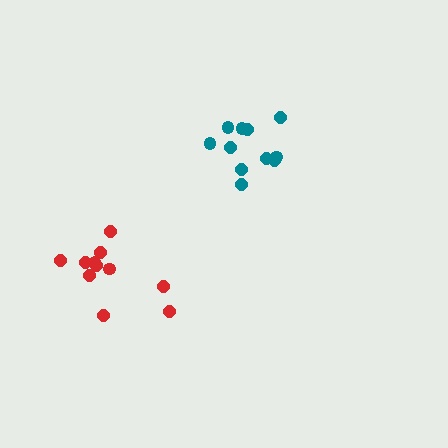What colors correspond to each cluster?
The clusters are colored: teal, red.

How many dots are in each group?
Group 1: 11 dots, Group 2: 11 dots (22 total).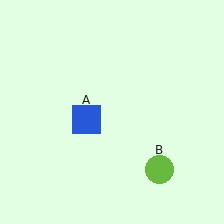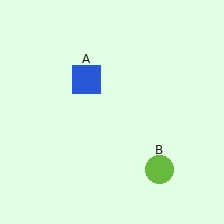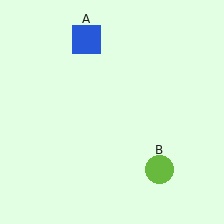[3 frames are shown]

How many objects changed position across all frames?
1 object changed position: blue square (object A).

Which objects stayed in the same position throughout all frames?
Lime circle (object B) remained stationary.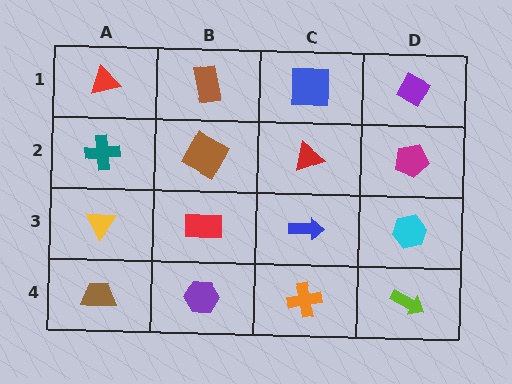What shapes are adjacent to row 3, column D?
A magenta pentagon (row 2, column D), a lime arrow (row 4, column D), a blue arrow (row 3, column C).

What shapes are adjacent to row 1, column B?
A brown square (row 2, column B), a red triangle (row 1, column A), a blue square (row 1, column C).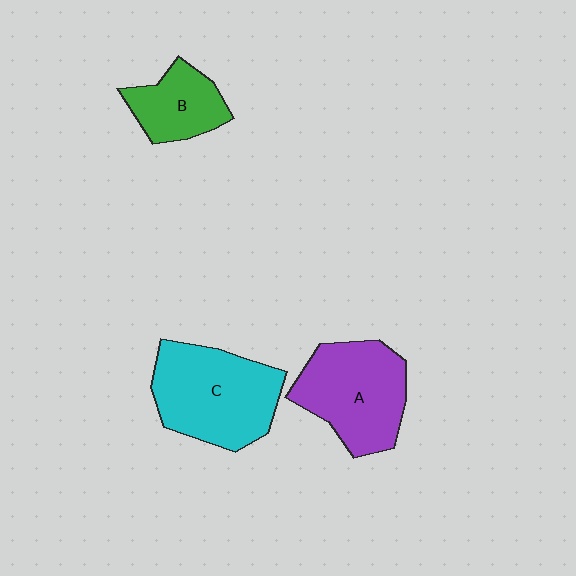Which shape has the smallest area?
Shape B (green).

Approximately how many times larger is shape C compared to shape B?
Approximately 1.9 times.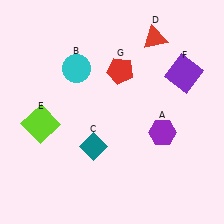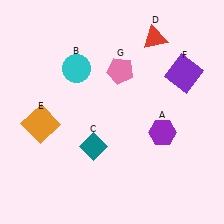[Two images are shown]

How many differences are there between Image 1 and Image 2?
There are 2 differences between the two images.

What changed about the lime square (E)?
In Image 1, E is lime. In Image 2, it changed to orange.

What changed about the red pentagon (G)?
In Image 1, G is red. In Image 2, it changed to pink.